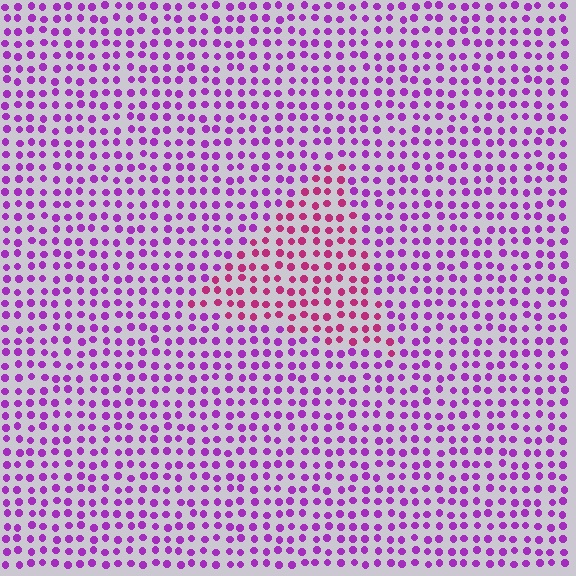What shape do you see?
I see a triangle.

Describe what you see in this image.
The image is filled with small purple elements in a uniform arrangement. A triangle-shaped region is visible where the elements are tinted to a slightly different hue, forming a subtle color boundary.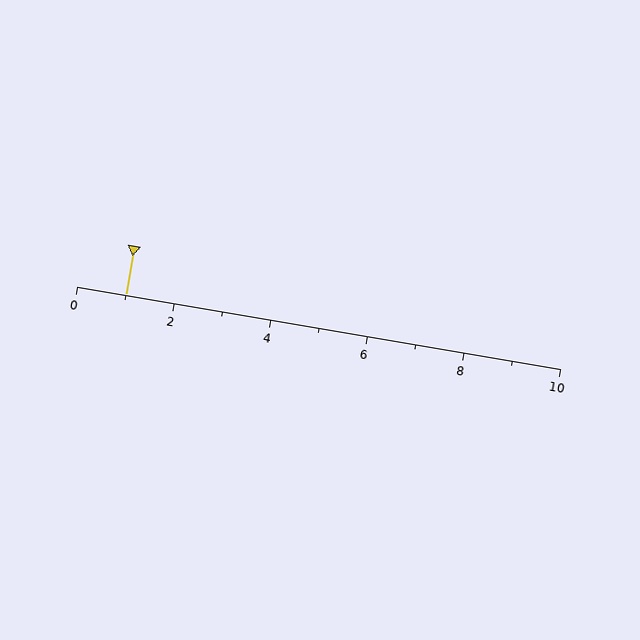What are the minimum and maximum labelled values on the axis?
The axis runs from 0 to 10.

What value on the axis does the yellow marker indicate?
The marker indicates approximately 1.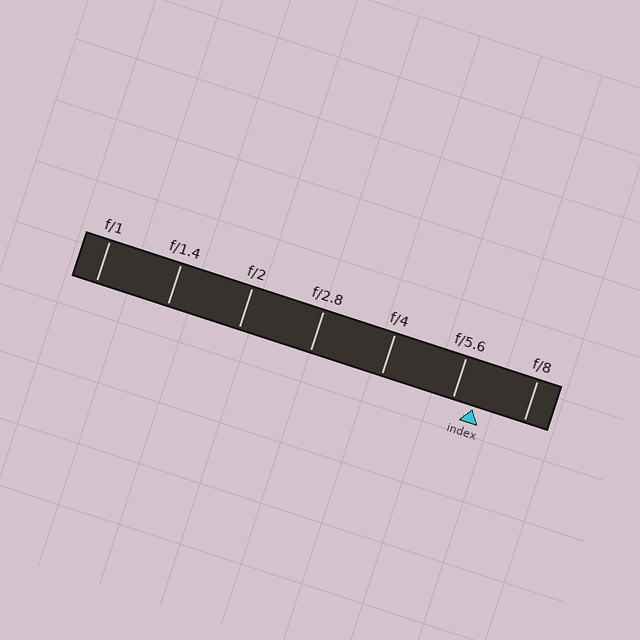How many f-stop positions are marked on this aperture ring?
There are 7 f-stop positions marked.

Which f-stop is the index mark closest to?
The index mark is closest to f/5.6.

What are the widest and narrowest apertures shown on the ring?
The widest aperture shown is f/1 and the narrowest is f/8.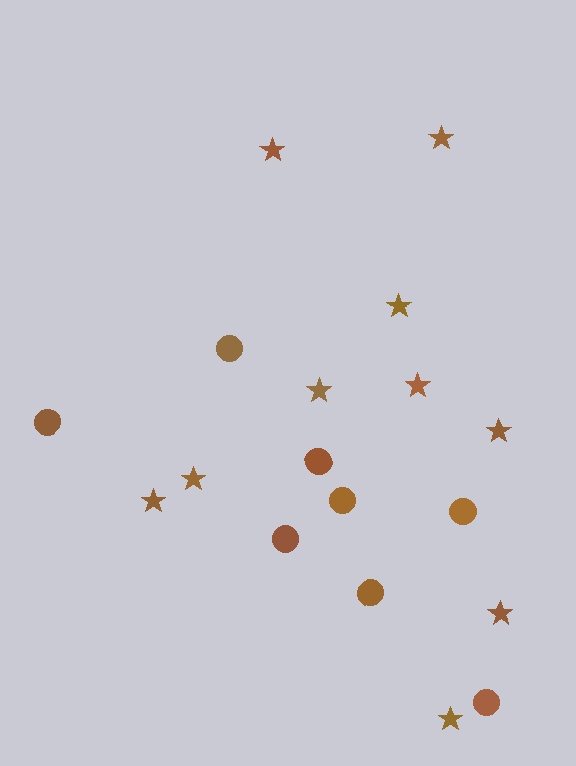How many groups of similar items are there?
There are 2 groups: one group of circles (8) and one group of stars (10).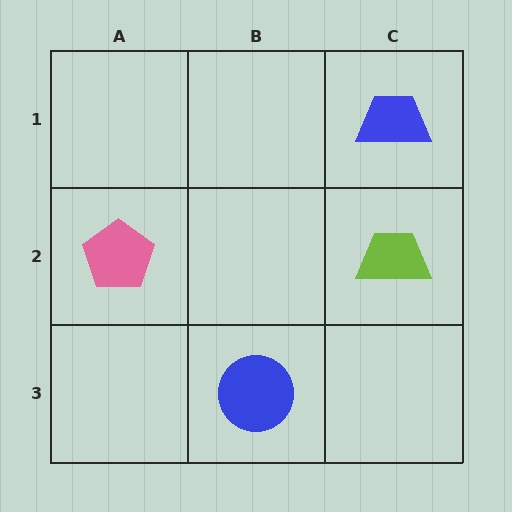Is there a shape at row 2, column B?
No, that cell is empty.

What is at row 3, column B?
A blue circle.